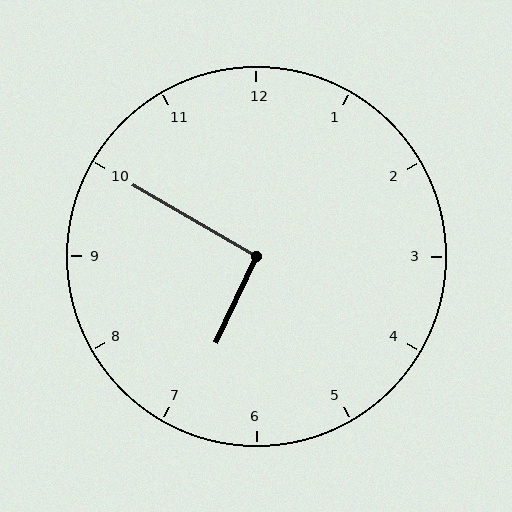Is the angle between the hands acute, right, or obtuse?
It is right.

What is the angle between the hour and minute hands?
Approximately 95 degrees.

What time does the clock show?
6:50.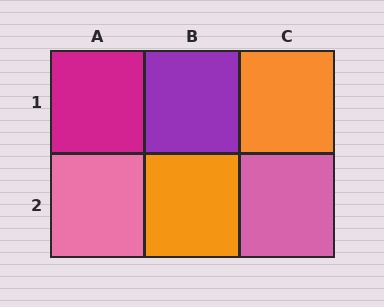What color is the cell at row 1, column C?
Orange.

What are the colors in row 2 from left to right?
Pink, orange, pink.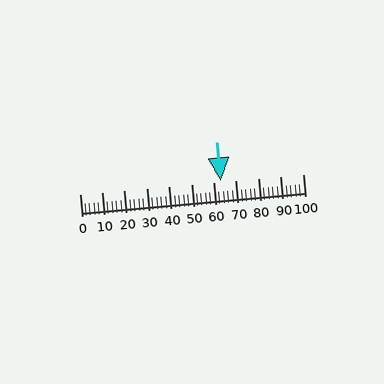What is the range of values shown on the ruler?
The ruler shows values from 0 to 100.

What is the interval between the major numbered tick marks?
The major tick marks are spaced 10 units apart.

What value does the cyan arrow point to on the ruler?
The cyan arrow points to approximately 63.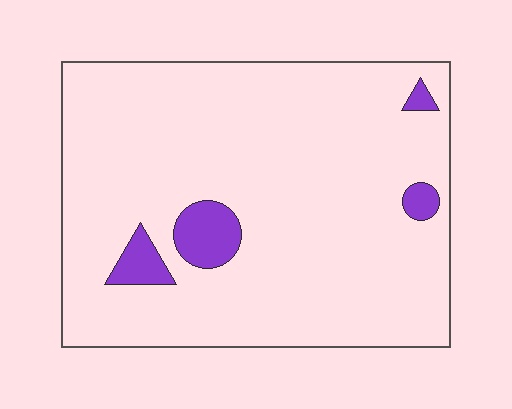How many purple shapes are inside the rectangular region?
4.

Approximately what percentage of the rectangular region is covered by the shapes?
Approximately 5%.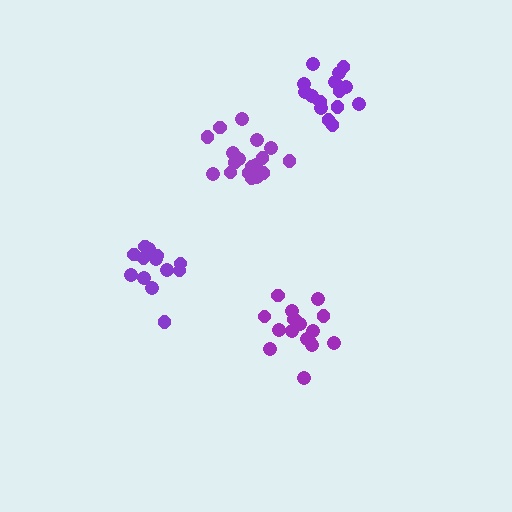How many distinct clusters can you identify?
There are 4 distinct clusters.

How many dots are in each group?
Group 1: 13 dots, Group 2: 18 dots, Group 3: 15 dots, Group 4: 18 dots (64 total).